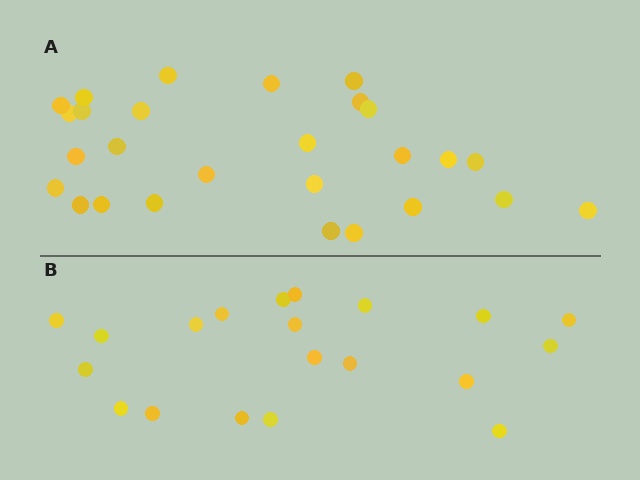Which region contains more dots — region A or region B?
Region A (the top region) has more dots.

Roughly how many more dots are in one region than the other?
Region A has roughly 8 or so more dots than region B.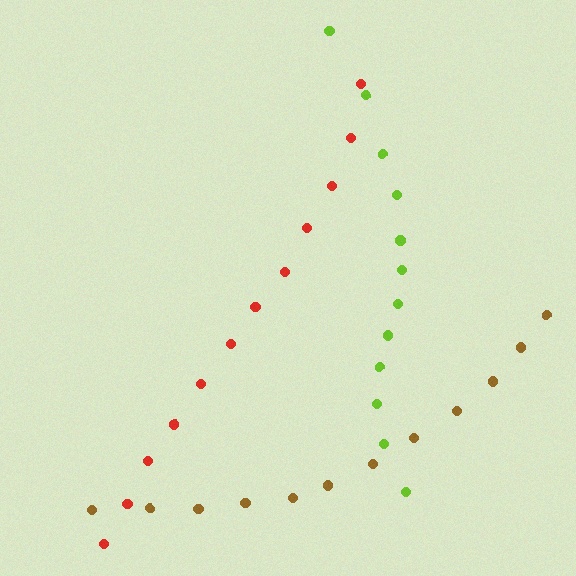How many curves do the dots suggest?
There are 3 distinct paths.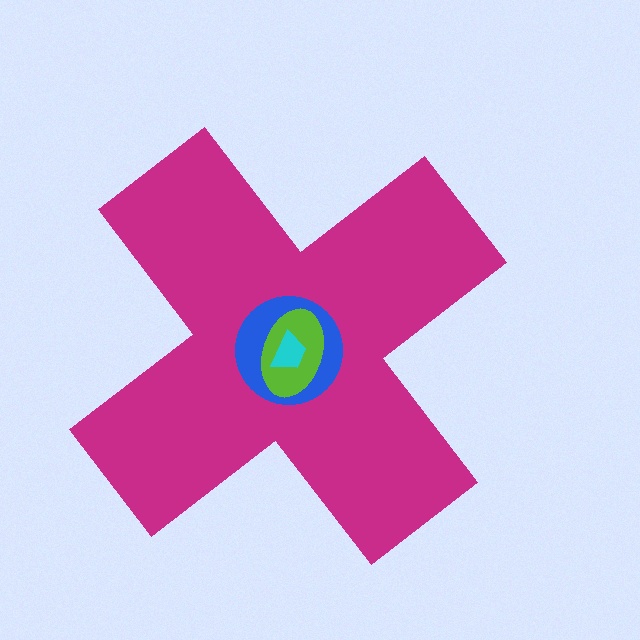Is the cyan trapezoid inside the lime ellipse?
Yes.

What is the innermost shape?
The cyan trapezoid.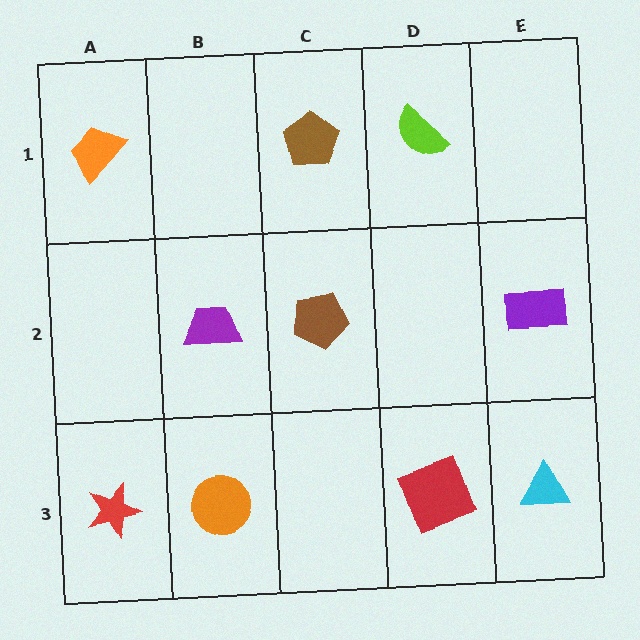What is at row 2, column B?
A purple trapezoid.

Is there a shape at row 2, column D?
No, that cell is empty.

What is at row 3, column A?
A red star.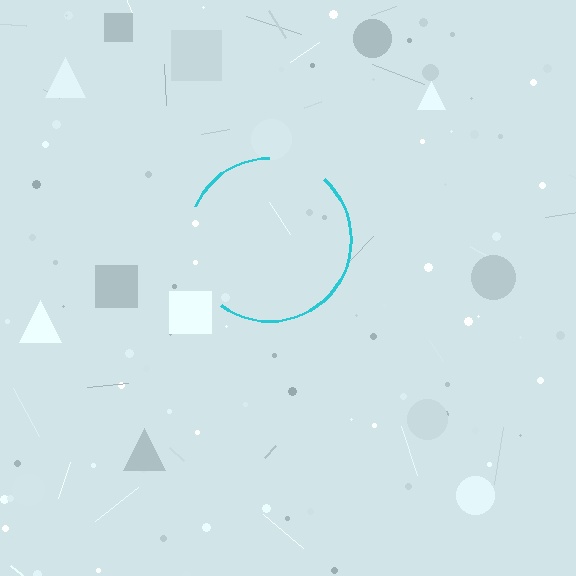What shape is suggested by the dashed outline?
The dashed outline suggests a circle.